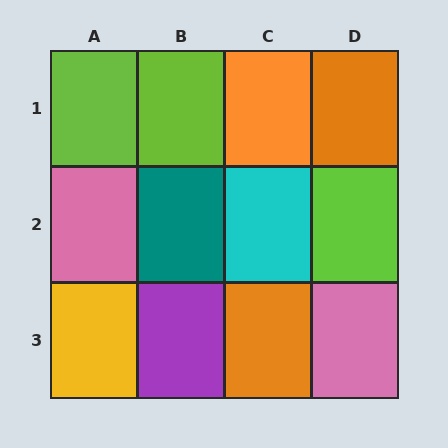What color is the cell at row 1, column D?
Orange.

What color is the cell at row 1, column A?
Lime.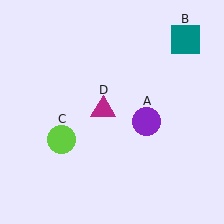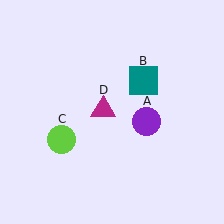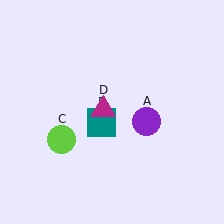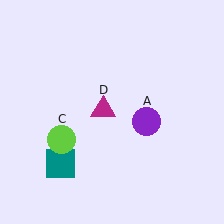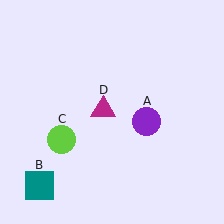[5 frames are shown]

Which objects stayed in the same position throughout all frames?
Purple circle (object A) and lime circle (object C) and magenta triangle (object D) remained stationary.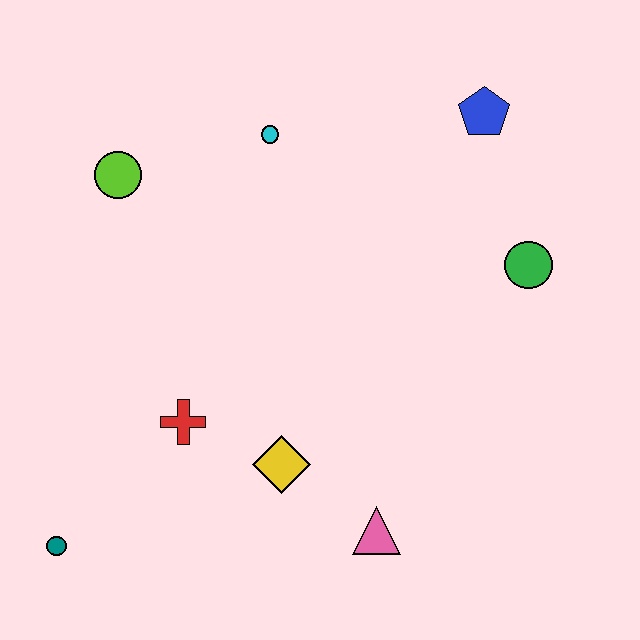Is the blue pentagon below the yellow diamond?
No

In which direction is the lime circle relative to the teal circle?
The lime circle is above the teal circle.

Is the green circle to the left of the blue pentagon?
No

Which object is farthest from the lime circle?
The pink triangle is farthest from the lime circle.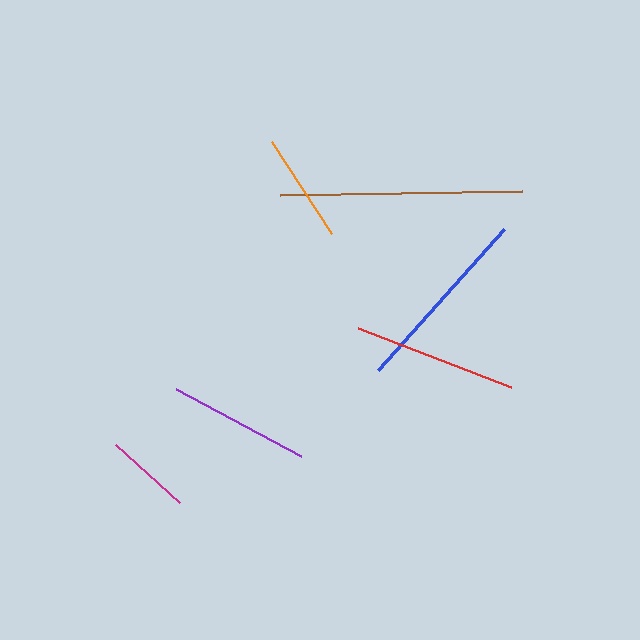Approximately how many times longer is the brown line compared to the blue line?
The brown line is approximately 1.3 times the length of the blue line.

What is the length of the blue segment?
The blue segment is approximately 188 pixels long.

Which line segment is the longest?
The brown line is the longest at approximately 242 pixels.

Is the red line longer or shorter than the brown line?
The brown line is longer than the red line.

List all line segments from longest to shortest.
From longest to shortest: brown, blue, red, purple, orange, magenta.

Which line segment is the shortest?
The magenta line is the shortest at approximately 86 pixels.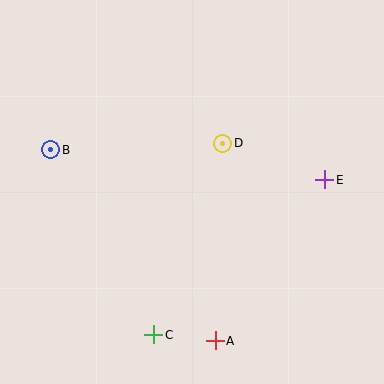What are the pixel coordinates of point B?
Point B is at (51, 150).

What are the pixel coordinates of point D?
Point D is at (223, 143).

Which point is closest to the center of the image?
Point D at (223, 143) is closest to the center.